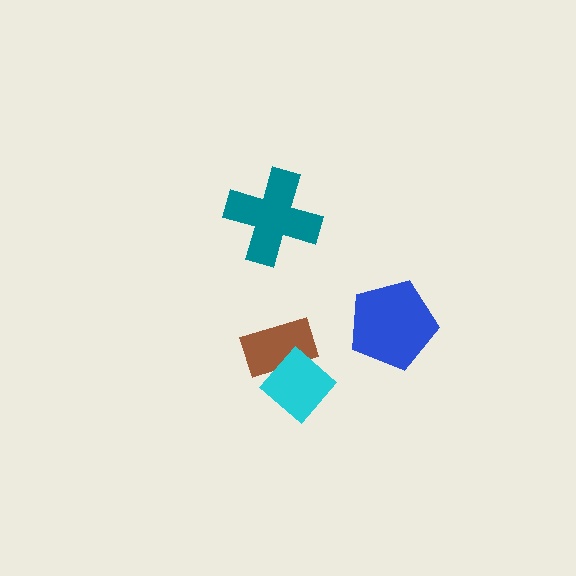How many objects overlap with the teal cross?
0 objects overlap with the teal cross.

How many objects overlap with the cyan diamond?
1 object overlaps with the cyan diamond.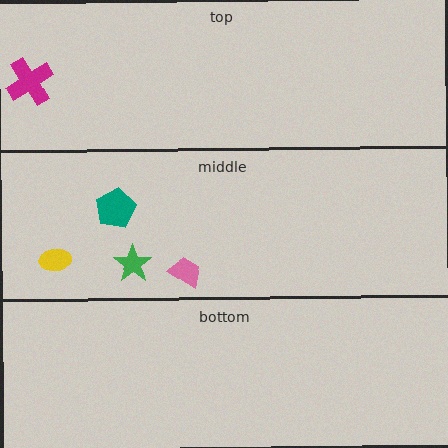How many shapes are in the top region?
1.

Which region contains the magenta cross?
The top region.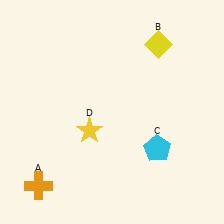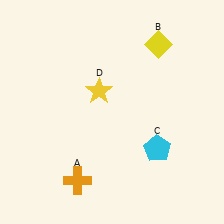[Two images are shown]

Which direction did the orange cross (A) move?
The orange cross (A) moved right.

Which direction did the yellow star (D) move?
The yellow star (D) moved up.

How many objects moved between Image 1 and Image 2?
2 objects moved between the two images.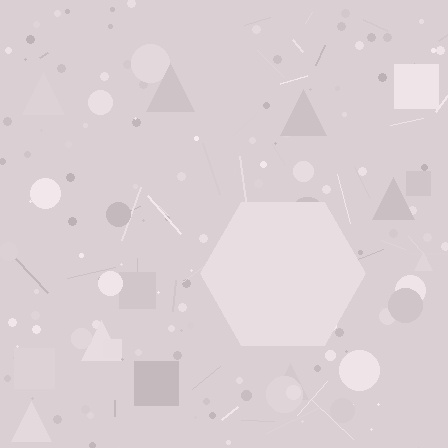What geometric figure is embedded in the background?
A hexagon is embedded in the background.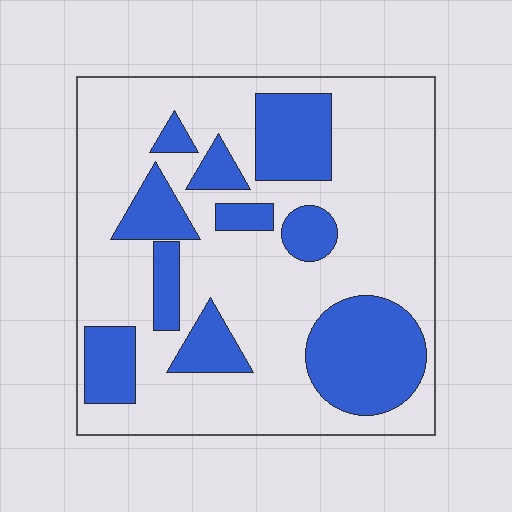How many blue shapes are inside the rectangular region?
10.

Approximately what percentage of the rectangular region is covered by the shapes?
Approximately 30%.